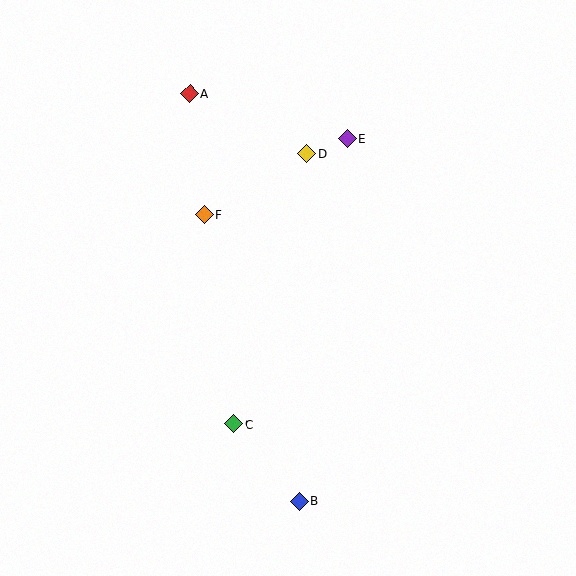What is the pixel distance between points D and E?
The distance between D and E is 44 pixels.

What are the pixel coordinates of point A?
Point A is at (190, 93).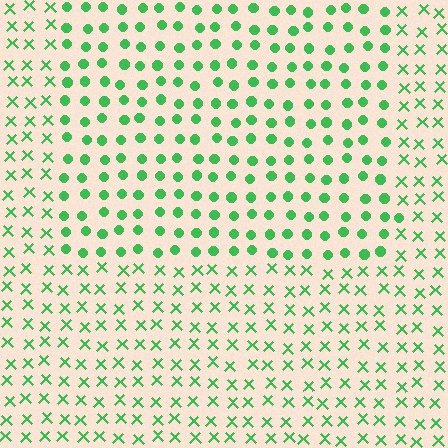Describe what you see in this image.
The image is filled with small green elements arranged in a uniform grid. A rectangle-shaped region contains circles, while the surrounding area contains X marks. The boundary is defined purely by the change in element shape.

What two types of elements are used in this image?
The image uses circles inside the rectangle region and X marks outside it.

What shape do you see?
I see a rectangle.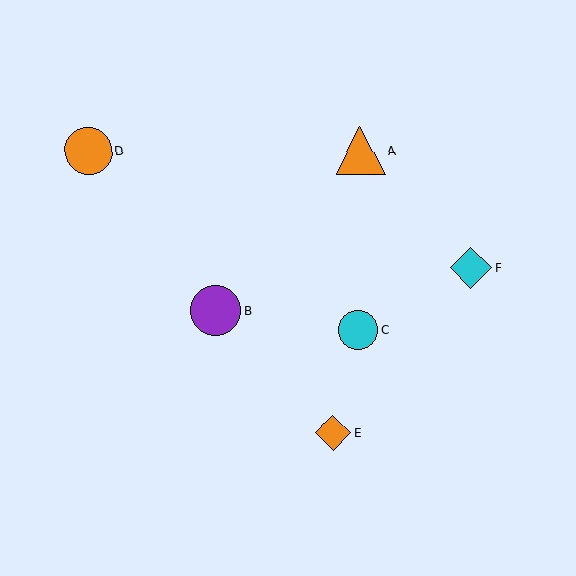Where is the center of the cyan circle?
The center of the cyan circle is at (358, 330).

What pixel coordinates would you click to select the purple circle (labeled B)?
Click at (216, 311) to select the purple circle B.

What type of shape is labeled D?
Shape D is an orange circle.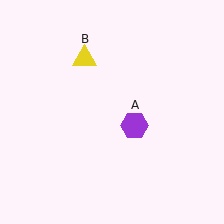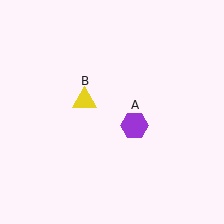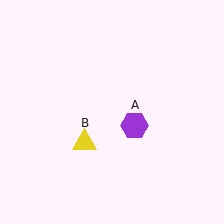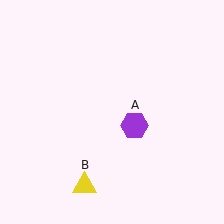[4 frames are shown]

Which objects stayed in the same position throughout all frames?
Purple hexagon (object A) remained stationary.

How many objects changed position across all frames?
1 object changed position: yellow triangle (object B).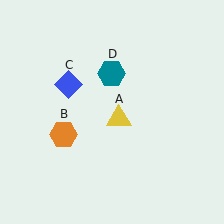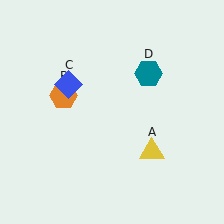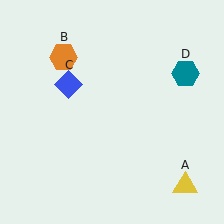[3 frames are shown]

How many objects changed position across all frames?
3 objects changed position: yellow triangle (object A), orange hexagon (object B), teal hexagon (object D).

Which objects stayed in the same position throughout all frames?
Blue diamond (object C) remained stationary.